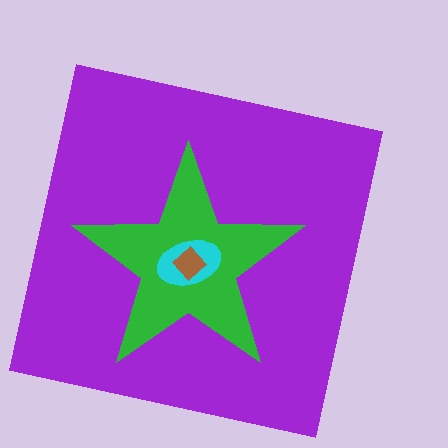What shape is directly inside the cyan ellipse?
The brown diamond.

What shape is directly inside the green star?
The cyan ellipse.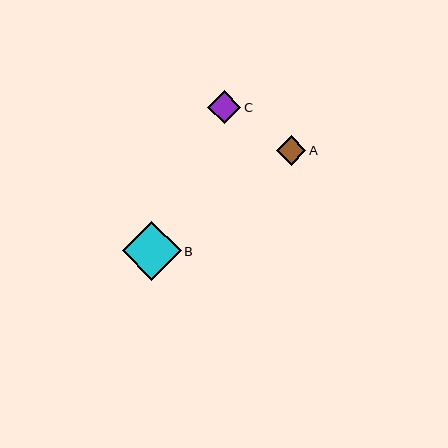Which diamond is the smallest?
Diamond A is the smallest with a size of approximately 29 pixels.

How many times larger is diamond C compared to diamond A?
Diamond C is approximately 1.1 times the size of diamond A.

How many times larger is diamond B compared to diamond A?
Diamond B is approximately 2.0 times the size of diamond A.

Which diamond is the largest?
Diamond B is the largest with a size of approximately 59 pixels.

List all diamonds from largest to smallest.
From largest to smallest: B, C, A.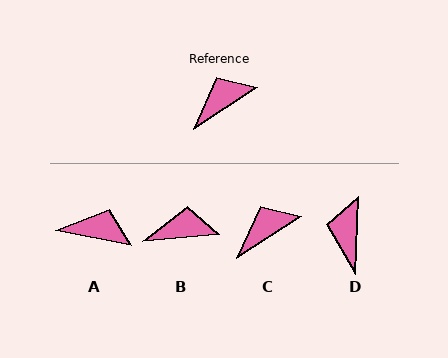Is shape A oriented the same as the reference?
No, it is off by about 45 degrees.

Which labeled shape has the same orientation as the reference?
C.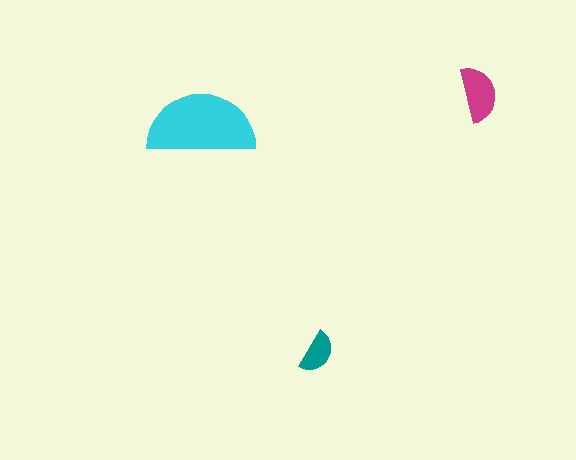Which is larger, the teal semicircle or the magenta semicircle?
The magenta one.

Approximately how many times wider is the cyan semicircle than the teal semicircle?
About 2.5 times wider.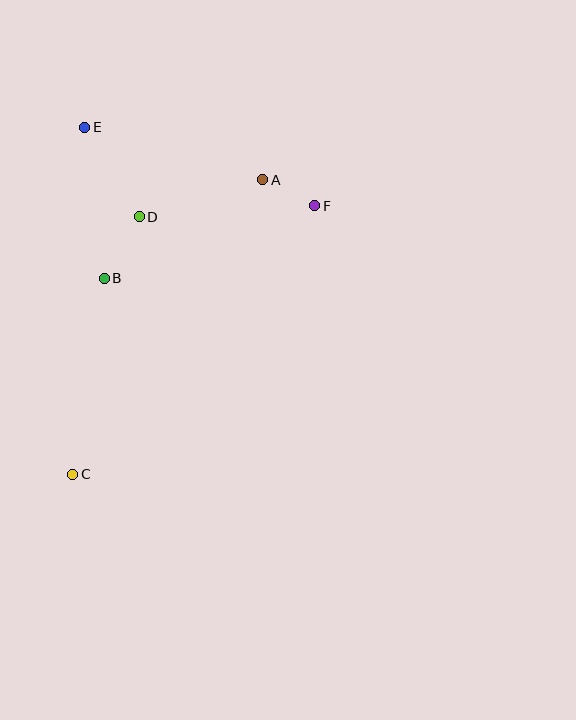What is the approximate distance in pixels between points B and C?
The distance between B and C is approximately 199 pixels.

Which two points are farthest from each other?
Points C and F are farthest from each other.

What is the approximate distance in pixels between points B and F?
The distance between B and F is approximately 222 pixels.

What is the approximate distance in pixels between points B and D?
The distance between B and D is approximately 71 pixels.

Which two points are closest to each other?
Points A and F are closest to each other.